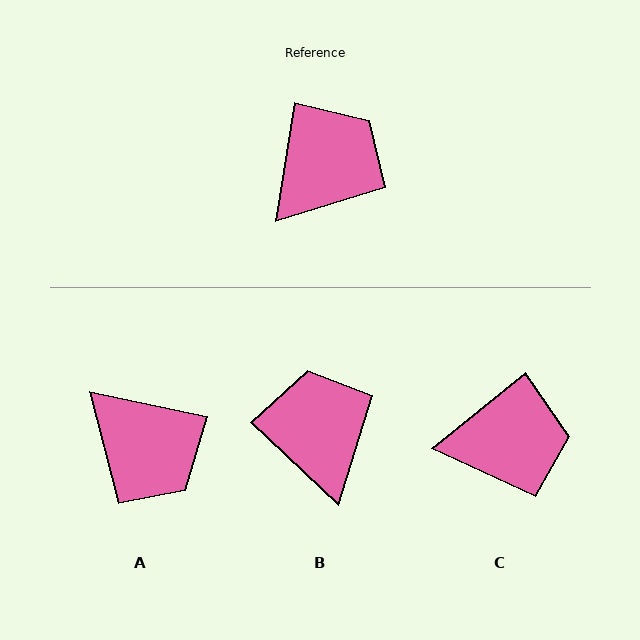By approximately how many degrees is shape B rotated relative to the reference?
Approximately 56 degrees counter-clockwise.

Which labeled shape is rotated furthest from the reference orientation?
A, about 93 degrees away.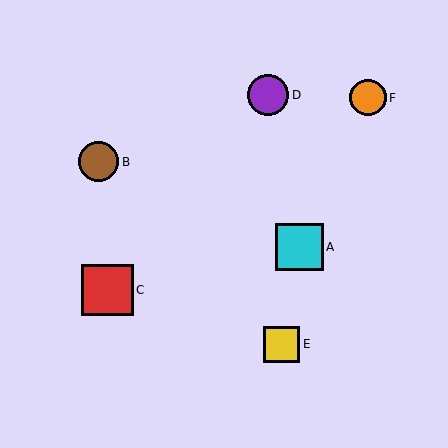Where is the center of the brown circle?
The center of the brown circle is at (99, 162).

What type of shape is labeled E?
Shape E is a yellow square.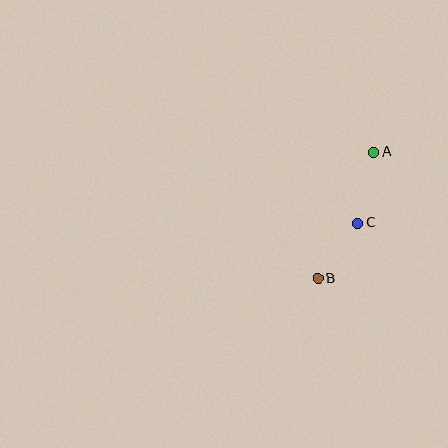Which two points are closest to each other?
Points B and C are closest to each other.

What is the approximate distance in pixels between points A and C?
The distance between A and C is approximately 73 pixels.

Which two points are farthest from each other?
Points A and B are farthest from each other.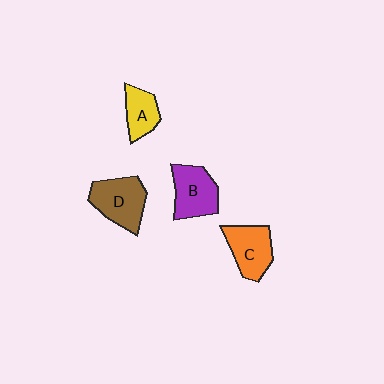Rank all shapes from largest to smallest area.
From largest to smallest: D (brown), B (purple), C (orange), A (yellow).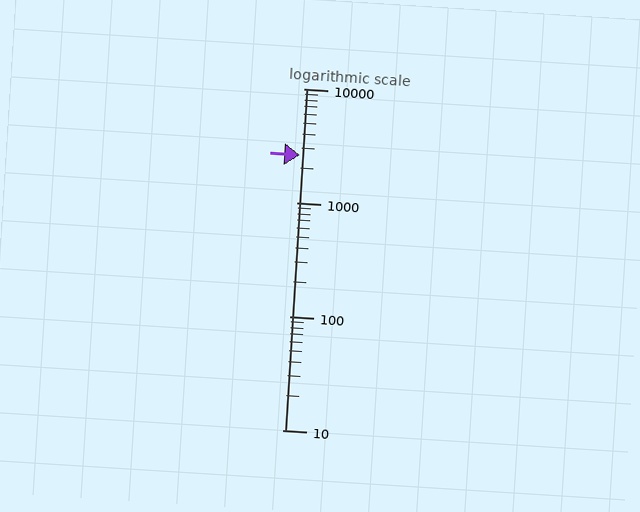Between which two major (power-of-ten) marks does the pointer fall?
The pointer is between 1000 and 10000.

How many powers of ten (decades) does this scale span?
The scale spans 3 decades, from 10 to 10000.